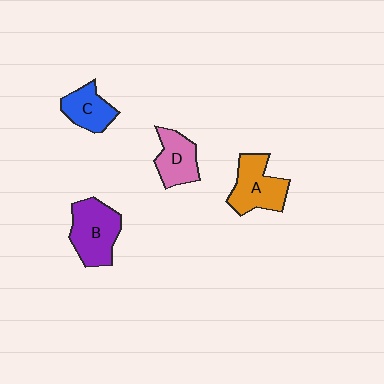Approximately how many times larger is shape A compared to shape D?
Approximately 1.3 times.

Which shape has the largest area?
Shape B (purple).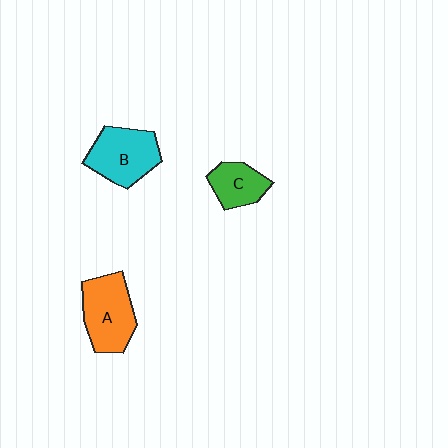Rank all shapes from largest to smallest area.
From largest to smallest: A (orange), B (cyan), C (green).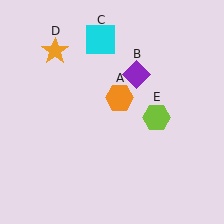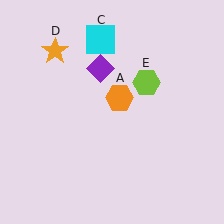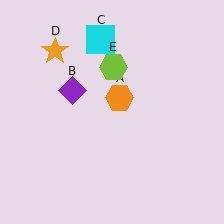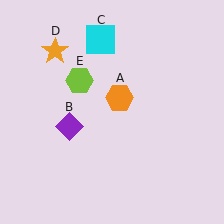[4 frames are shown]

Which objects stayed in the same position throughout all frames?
Orange hexagon (object A) and cyan square (object C) and orange star (object D) remained stationary.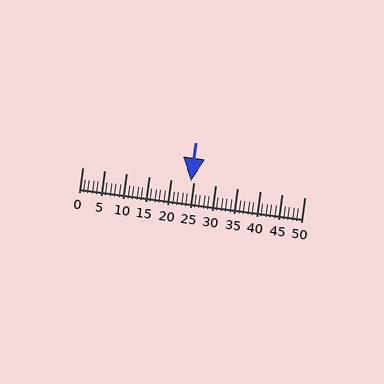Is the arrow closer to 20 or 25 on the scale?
The arrow is closer to 25.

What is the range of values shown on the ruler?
The ruler shows values from 0 to 50.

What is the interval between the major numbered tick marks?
The major tick marks are spaced 5 units apart.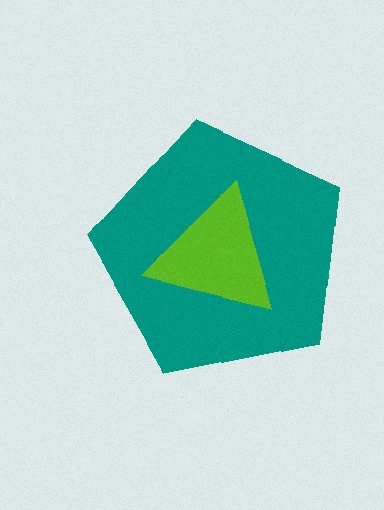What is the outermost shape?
The teal pentagon.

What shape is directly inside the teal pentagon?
The lime triangle.